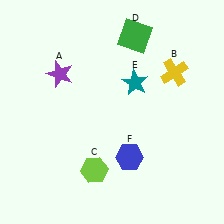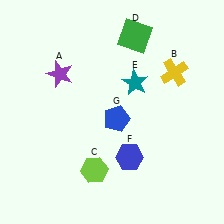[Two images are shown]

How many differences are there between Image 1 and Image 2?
There is 1 difference between the two images.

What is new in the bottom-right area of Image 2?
A blue pentagon (G) was added in the bottom-right area of Image 2.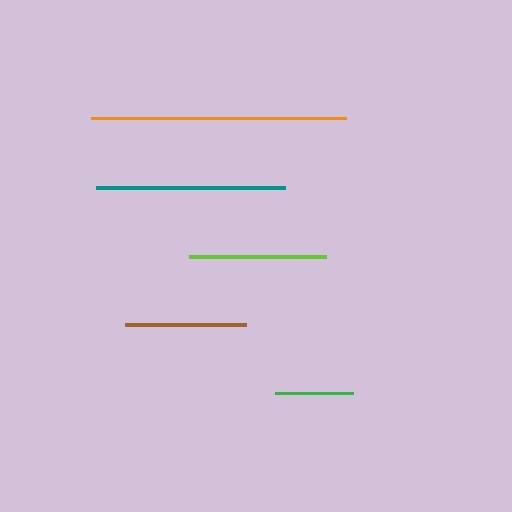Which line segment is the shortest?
The green line is the shortest at approximately 78 pixels.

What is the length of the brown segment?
The brown segment is approximately 121 pixels long.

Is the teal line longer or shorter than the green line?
The teal line is longer than the green line.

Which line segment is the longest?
The orange line is the longest at approximately 255 pixels.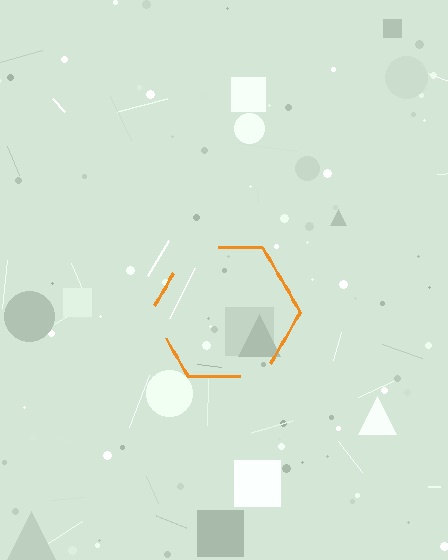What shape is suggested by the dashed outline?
The dashed outline suggests a hexagon.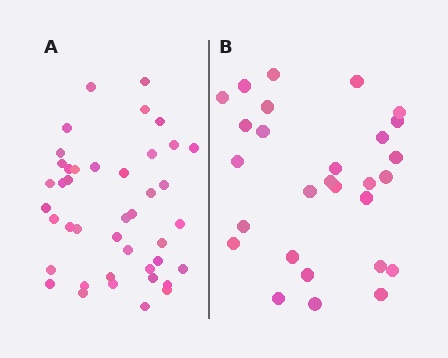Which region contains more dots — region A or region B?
Region A (the left region) has more dots.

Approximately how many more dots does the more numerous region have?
Region A has approximately 15 more dots than region B.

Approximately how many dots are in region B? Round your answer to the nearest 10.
About 30 dots. (The exact count is 28, which rounds to 30.)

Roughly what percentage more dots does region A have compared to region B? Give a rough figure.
About 50% more.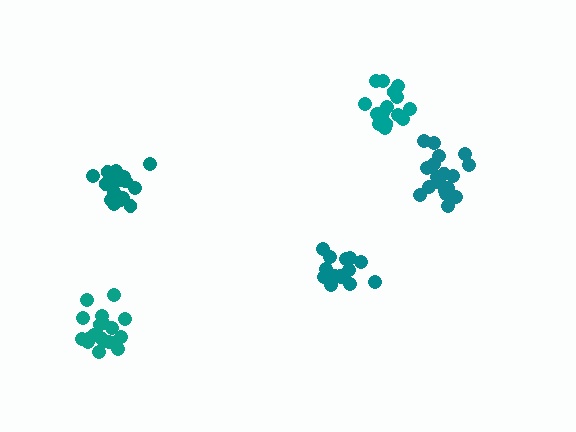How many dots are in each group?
Group 1: 19 dots, Group 2: 20 dots, Group 3: 19 dots, Group 4: 14 dots, Group 5: 17 dots (89 total).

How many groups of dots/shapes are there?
There are 5 groups.